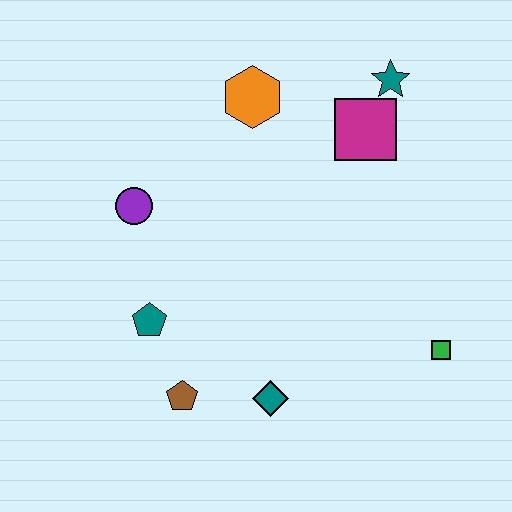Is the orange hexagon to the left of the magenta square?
Yes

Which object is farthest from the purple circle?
The green square is farthest from the purple circle.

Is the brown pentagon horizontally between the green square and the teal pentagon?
Yes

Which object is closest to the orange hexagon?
The magenta square is closest to the orange hexagon.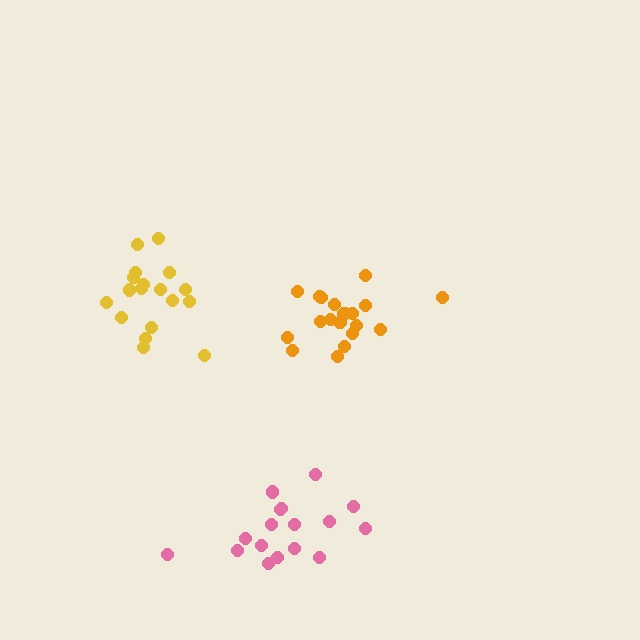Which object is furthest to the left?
The yellow cluster is leftmost.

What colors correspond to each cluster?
The clusters are colored: orange, yellow, pink.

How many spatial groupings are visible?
There are 3 spatial groupings.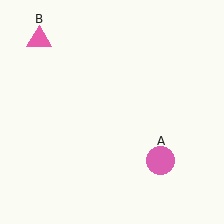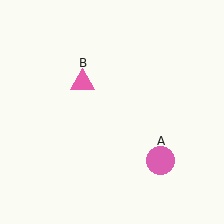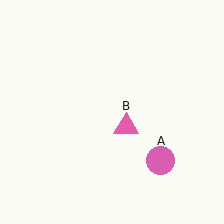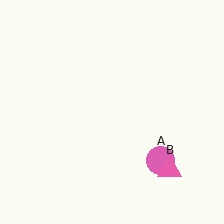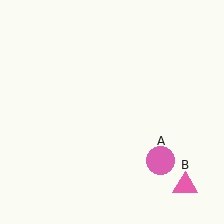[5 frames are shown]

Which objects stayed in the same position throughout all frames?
Pink circle (object A) remained stationary.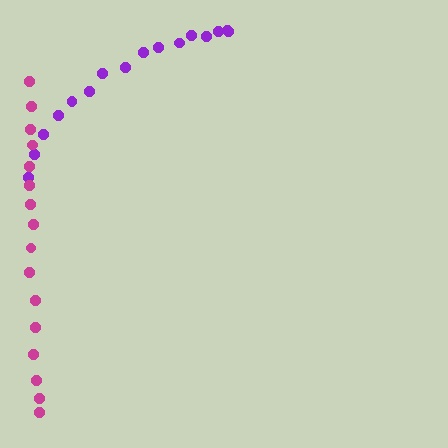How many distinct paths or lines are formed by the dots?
There are 2 distinct paths.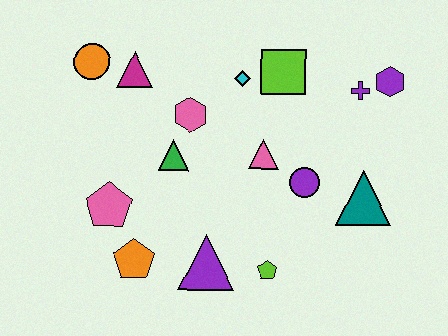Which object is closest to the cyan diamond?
The lime square is closest to the cyan diamond.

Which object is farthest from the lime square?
The orange pentagon is farthest from the lime square.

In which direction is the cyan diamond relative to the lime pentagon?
The cyan diamond is above the lime pentagon.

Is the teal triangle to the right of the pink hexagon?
Yes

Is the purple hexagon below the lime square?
Yes